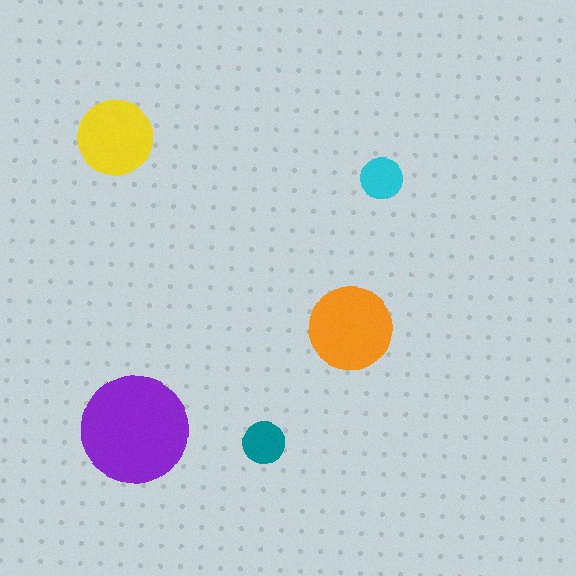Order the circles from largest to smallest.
the purple one, the orange one, the yellow one, the teal one, the cyan one.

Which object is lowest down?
The teal circle is bottommost.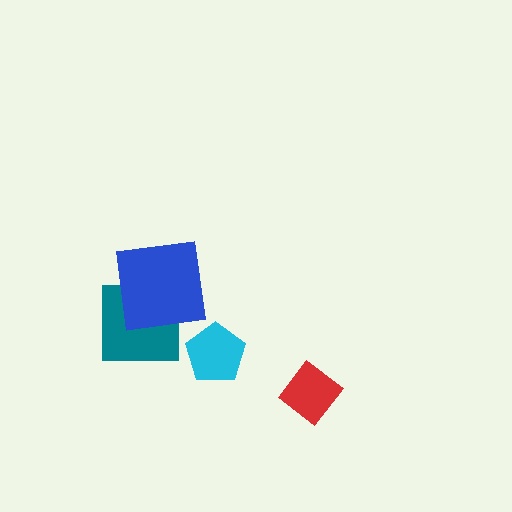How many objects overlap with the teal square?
1 object overlaps with the teal square.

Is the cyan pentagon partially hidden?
No, no other shape covers it.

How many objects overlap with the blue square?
1 object overlaps with the blue square.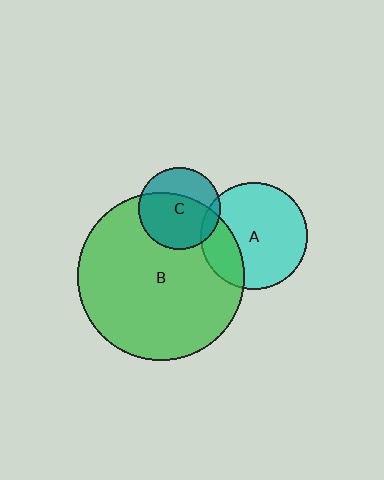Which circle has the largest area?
Circle B (green).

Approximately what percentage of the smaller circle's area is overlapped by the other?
Approximately 65%.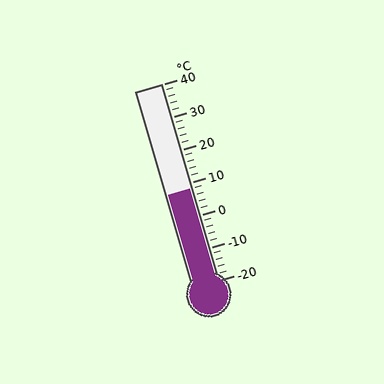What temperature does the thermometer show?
The thermometer shows approximately 8°C.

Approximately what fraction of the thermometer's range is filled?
The thermometer is filled to approximately 45% of its range.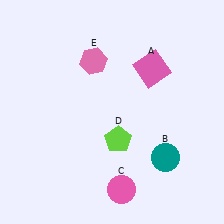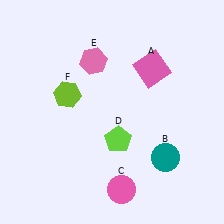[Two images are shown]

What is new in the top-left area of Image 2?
A lime hexagon (F) was added in the top-left area of Image 2.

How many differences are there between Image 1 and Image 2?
There is 1 difference between the two images.